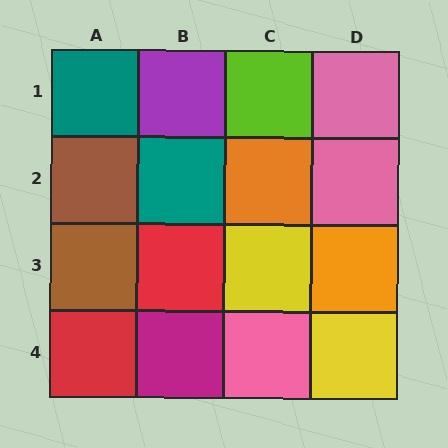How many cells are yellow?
2 cells are yellow.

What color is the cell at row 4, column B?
Magenta.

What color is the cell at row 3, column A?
Brown.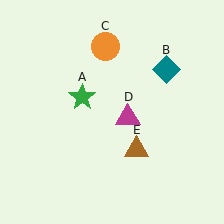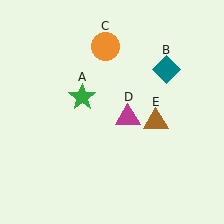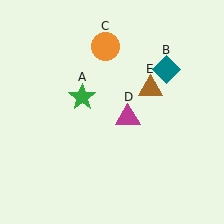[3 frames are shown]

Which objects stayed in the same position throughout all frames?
Green star (object A) and teal diamond (object B) and orange circle (object C) and magenta triangle (object D) remained stationary.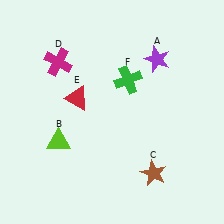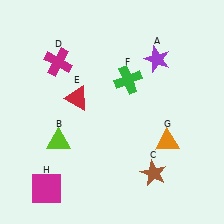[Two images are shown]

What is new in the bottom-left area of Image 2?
A magenta square (H) was added in the bottom-left area of Image 2.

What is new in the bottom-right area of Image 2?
An orange triangle (G) was added in the bottom-right area of Image 2.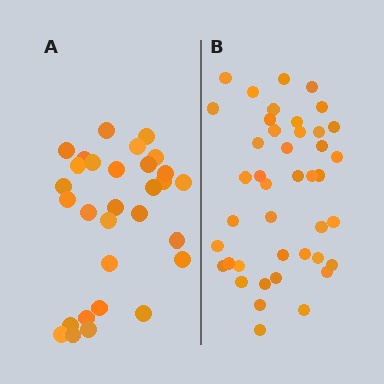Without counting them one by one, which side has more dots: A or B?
Region B (the right region) has more dots.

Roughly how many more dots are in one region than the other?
Region B has roughly 12 or so more dots than region A.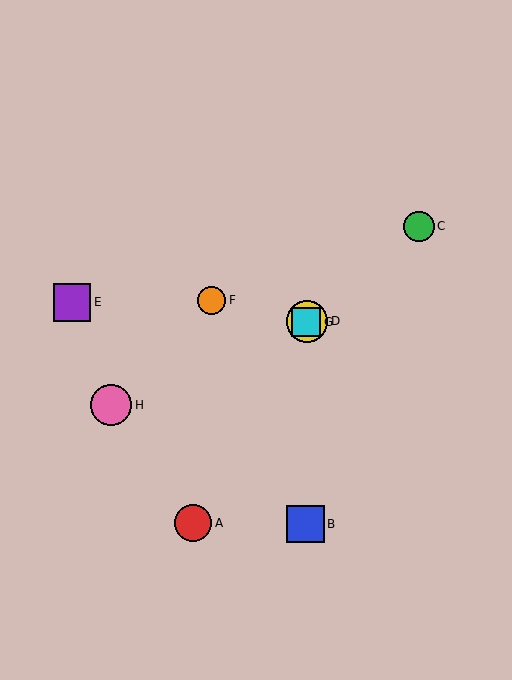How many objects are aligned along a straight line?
3 objects (C, D, G) are aligned along a straight line.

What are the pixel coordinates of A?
Object A is at (193, 523).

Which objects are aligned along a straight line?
Objects C, D, G are aligned along a straight line.